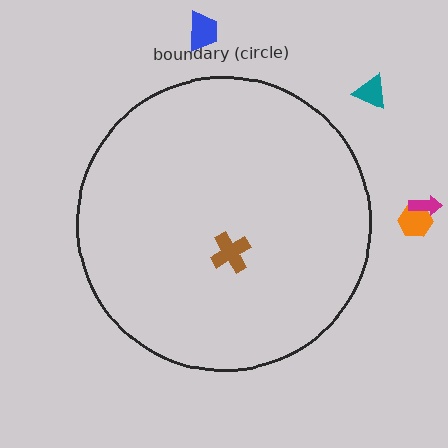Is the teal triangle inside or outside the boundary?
Outside.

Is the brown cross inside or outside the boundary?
Inside.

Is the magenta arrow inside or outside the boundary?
Outside.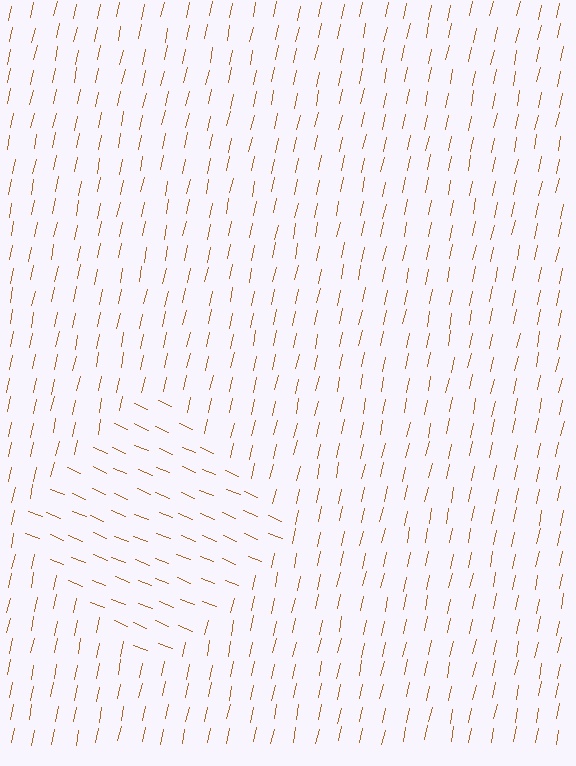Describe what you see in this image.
The image is filled with small brown line segments. A diamond region in the image has lines oriented differently from the surrounding lines, creating a visible texture boundary.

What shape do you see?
I see a diamond.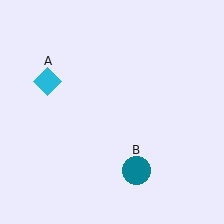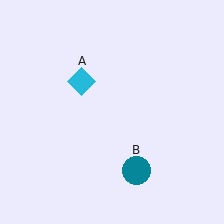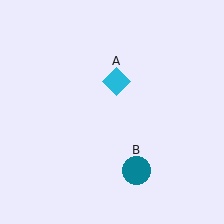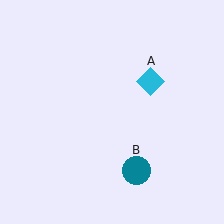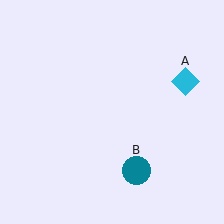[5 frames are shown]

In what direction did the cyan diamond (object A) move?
The cyan diamond (object A) moved right.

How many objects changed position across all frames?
1 object changed position: cyan diamond (object A).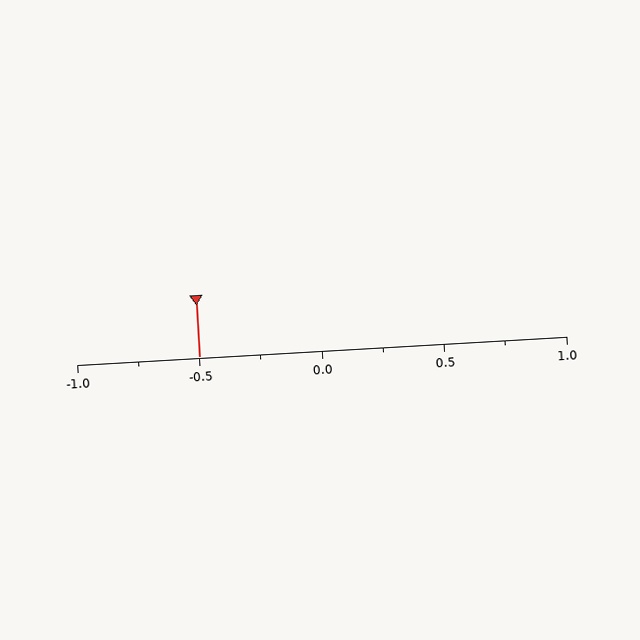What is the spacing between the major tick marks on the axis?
The major ticks are spaced 0.5 apart.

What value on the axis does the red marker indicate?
The marker indicates approximately -0.5.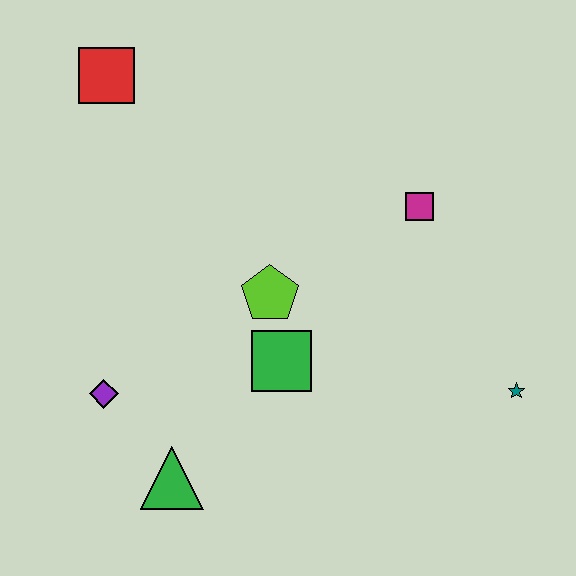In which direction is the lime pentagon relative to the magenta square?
The lime pentagon is to the left of the magenta square.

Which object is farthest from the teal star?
The red square is farthest from the teal star.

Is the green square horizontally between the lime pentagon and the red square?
No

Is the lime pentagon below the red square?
Yes